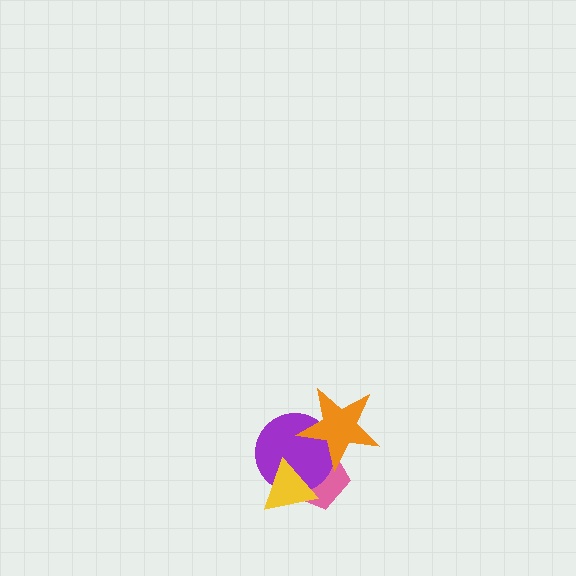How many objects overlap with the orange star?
2 objects overlap with the orange star.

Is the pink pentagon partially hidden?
Yes, it is partially covered by another shape.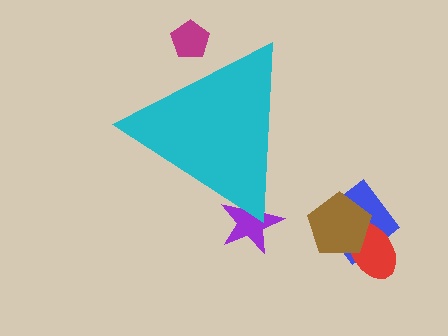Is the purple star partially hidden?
Yes, the purple star is partially hidden behind the cyan triangle.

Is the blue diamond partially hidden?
No, the blue diamond is fully visible.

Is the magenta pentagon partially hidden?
Yes, the magenta pentagon is partially hidden behind the cyan triangle.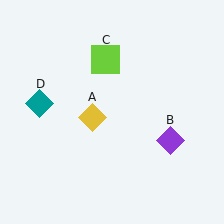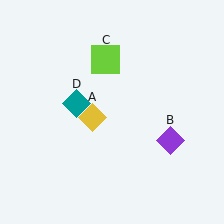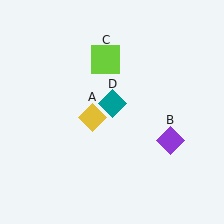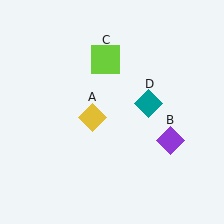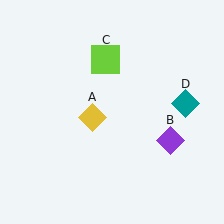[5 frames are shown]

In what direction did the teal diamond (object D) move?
The teal diamond (object D) moved right.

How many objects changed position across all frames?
1 object changed position: teal diamond (object D).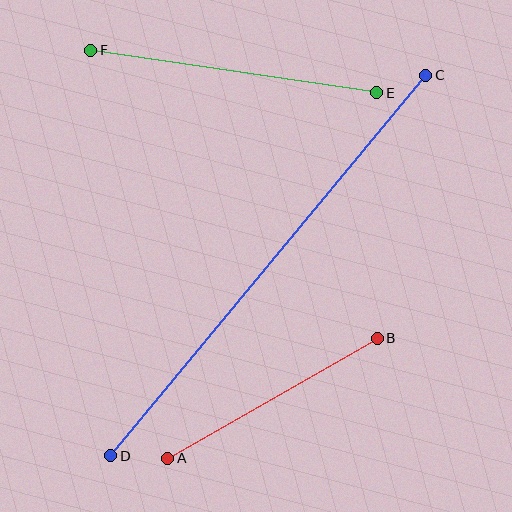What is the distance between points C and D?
The distance is approximately 494 pixels.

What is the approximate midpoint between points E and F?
The midpoint is at approximately (234, 71) pixels.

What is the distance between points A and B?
The distance is approximately 242 pixels.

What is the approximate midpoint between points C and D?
The midpoint is at approximately (268, 266) pixels.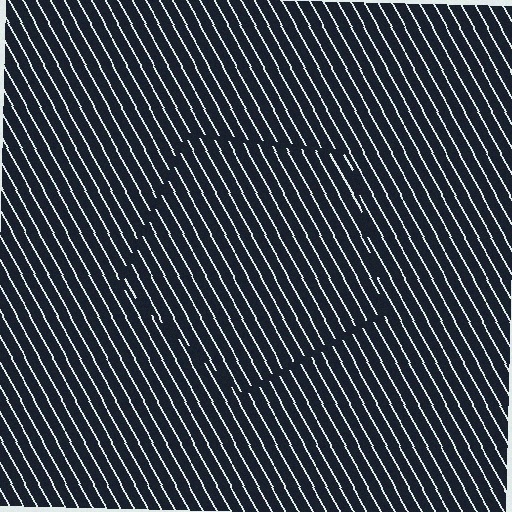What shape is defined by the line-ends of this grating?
An illusory pentagon. The interior of the shape contains the same grating, shifted by half a period — the contour is defined by the phase discontinuity where line-ends from the inner and outer gratings abut.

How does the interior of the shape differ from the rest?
The interior of the shape contains the same grating, shifted by half a period — the contour is defined by the phase discontinuity where line-ends from the inner and outer gratings abut.